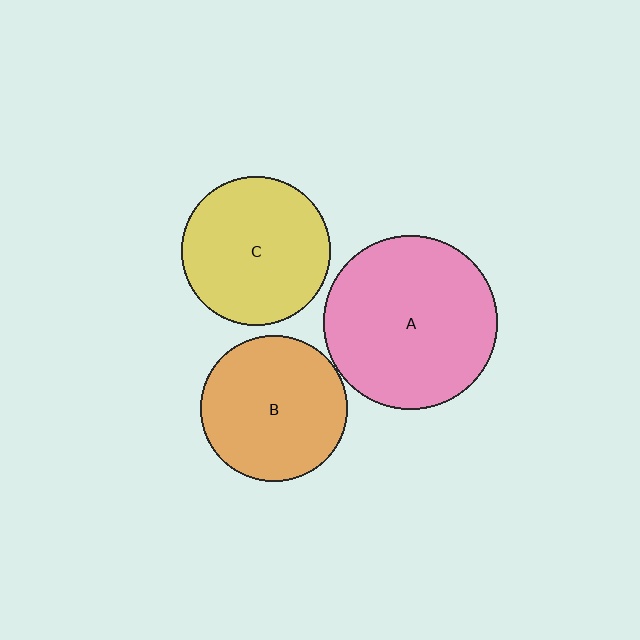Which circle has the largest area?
Circle A (pink).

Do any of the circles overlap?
No, none of the circles overlap.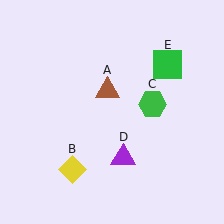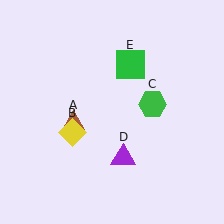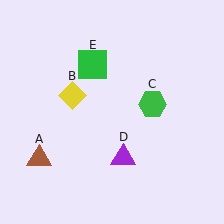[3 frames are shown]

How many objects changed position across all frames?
3 objects changed position: brown triangle (object A), yellow diamond (object B), green square (object E).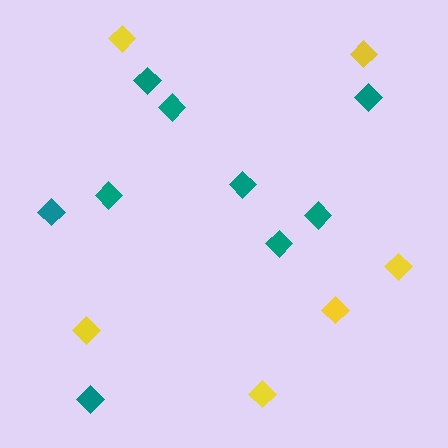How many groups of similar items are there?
There are 2 groups: one group of yellow diamonds (6) and one group of teal diamonds (9).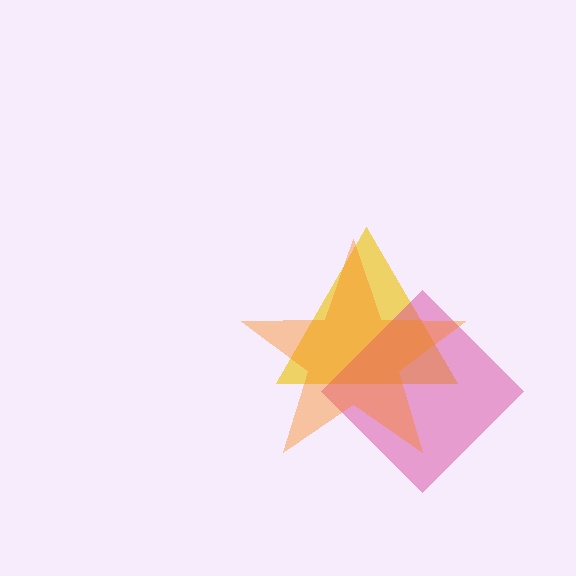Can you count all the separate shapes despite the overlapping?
Yes, there are 3 separate shapes.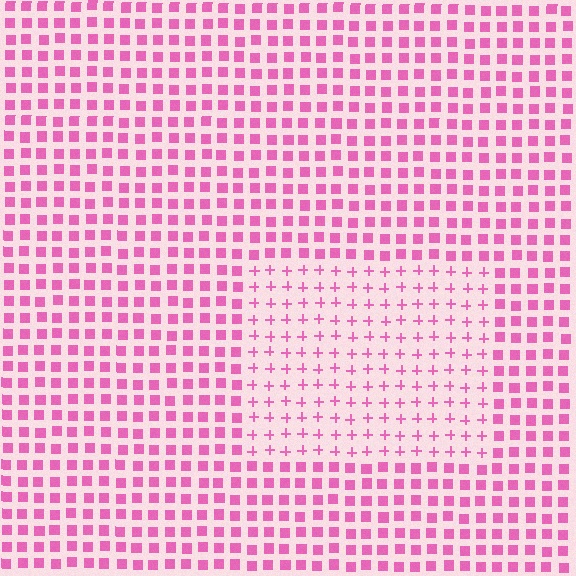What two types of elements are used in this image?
The image uses plus signs inside the rectangle region and squares outside it.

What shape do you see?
I see a rectangle.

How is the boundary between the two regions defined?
The boundary is defined by a change in element shape: plus signs inside vs. squares outside. All elements share the same color and spacing.